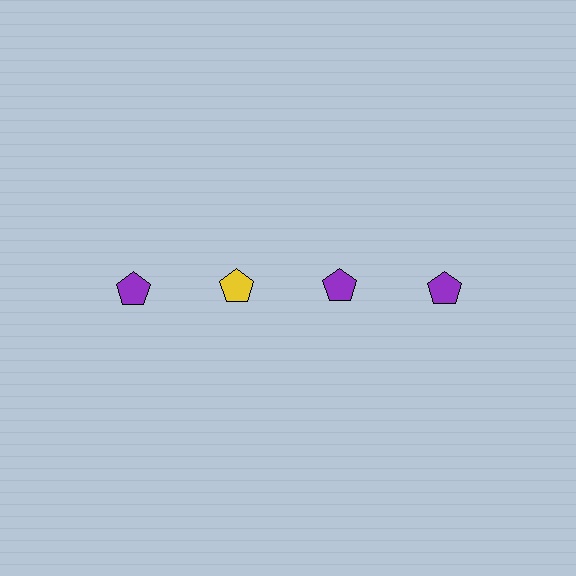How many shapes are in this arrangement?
There are 4 shapes arranged in a grid pattern.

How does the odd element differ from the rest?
It has a different color: yellow instead of purple.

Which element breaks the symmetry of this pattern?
The yellow pentagon in the top row, second from left column breaks the symmetry. All other shapes are purple pentagons.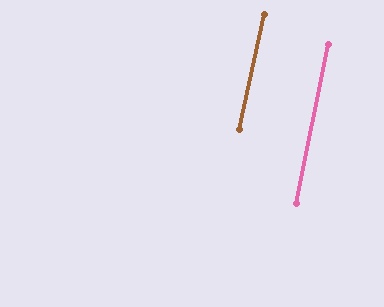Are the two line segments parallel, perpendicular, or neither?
Parallel — their directions differ by only 1.0°.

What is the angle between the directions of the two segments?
Approximately 1 degree.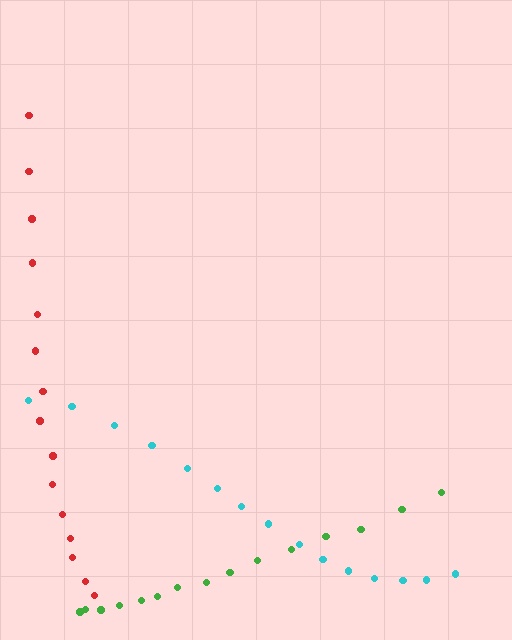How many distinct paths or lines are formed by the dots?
There are 3 distinct paths.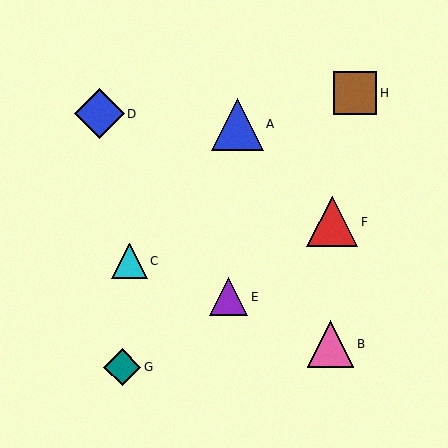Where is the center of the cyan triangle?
The center of the cyan triangle is at (129, 261).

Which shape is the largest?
The blue triangle (labeled A) is the largest.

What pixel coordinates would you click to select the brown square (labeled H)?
Click at (355, 93) to select the brown square H.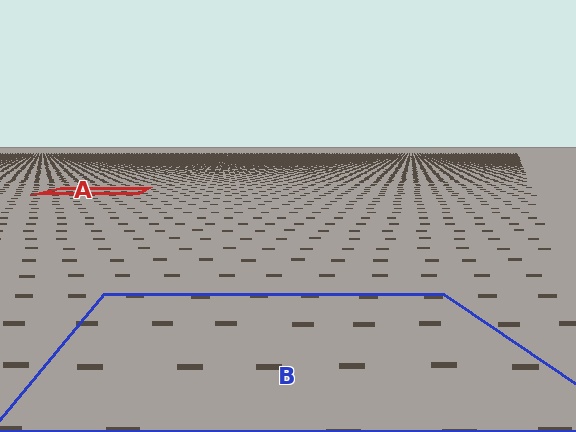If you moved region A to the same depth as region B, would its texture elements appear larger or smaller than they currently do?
They would appear larger. At a closer depth, the same texture elements are projected at a bigger on-screen size.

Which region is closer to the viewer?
Region B is closer. The texture elements there are larger and more spread out.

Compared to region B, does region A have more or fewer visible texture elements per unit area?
Region A has more texture elements per unit area — they are packed more densely because it is farther away.